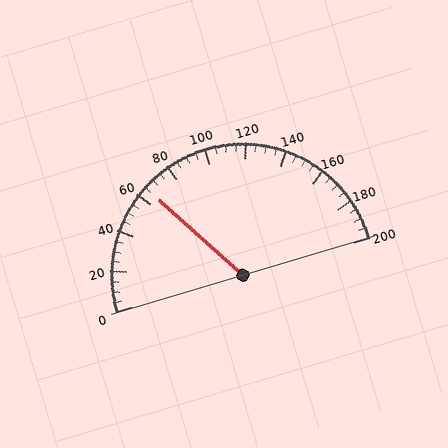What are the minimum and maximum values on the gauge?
The gauge ranges from 0 to 200.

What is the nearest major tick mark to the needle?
The nearest major tick mark is 60.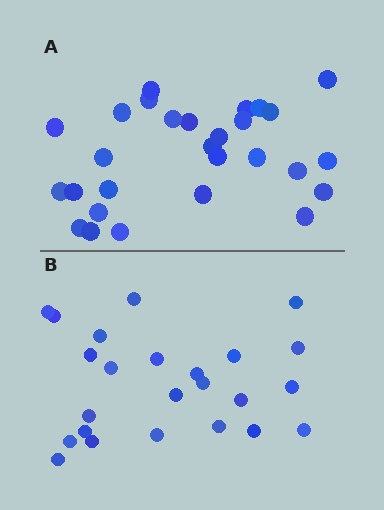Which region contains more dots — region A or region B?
Region A (the top region) has more dots.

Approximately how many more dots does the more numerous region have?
Region A has about 4 more dots than region B.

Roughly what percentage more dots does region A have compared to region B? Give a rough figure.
About 15% more.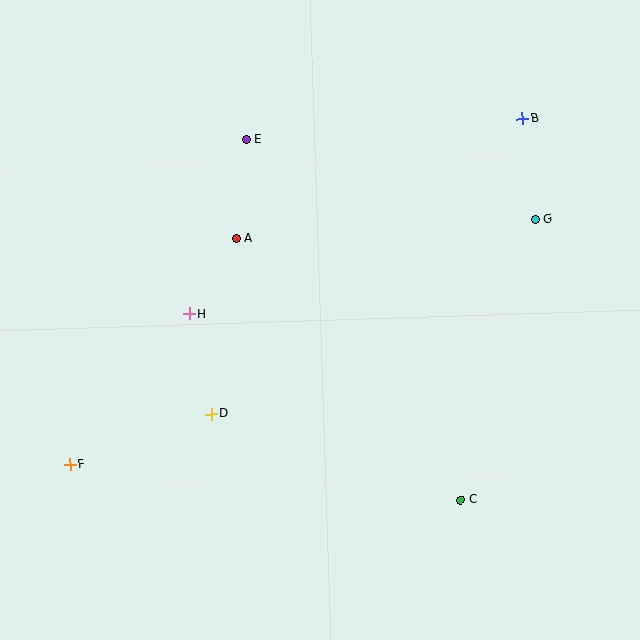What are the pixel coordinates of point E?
Point E is at (246, 139).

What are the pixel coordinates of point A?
Point A is at (237, 238).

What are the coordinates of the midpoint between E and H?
The midpoint between E and H is at (218, 227).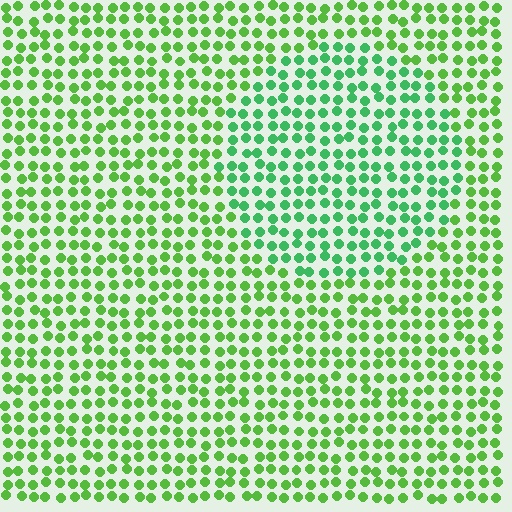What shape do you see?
I see a circle.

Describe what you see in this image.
The image is filled with small lime elements in a uniform arrangement. A circle-shaped region is visible where the elements are tinted to a slightly different hue, forming a subtle color boundary.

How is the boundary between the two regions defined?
The boundary is defined purely by a slight shift in hue (about 29 degrees). Spacing, size, and orientation are identical on both sides.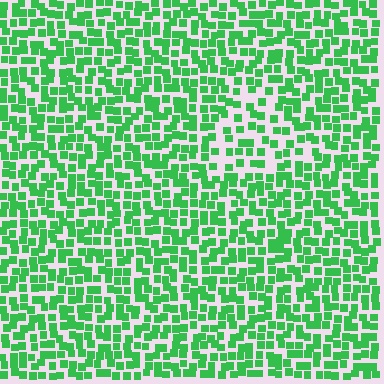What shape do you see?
I see a triangle.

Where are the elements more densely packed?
The elements are more densely packed outside the triangle boundary.